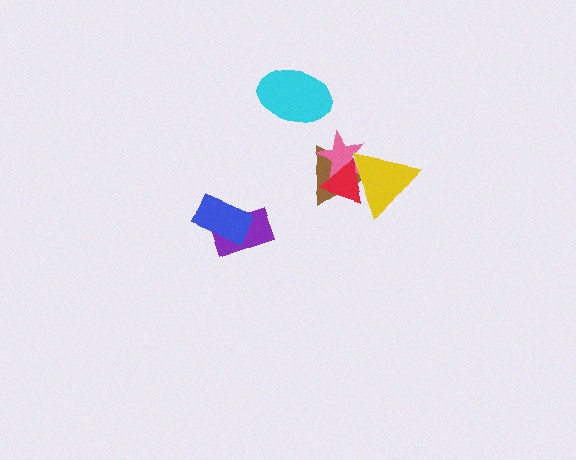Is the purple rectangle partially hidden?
Yes, it is partially covered by another shape.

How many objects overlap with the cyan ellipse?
0 objects overlap with the cyan ellipse.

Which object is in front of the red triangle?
The yellow triangle is in front of the red triangle.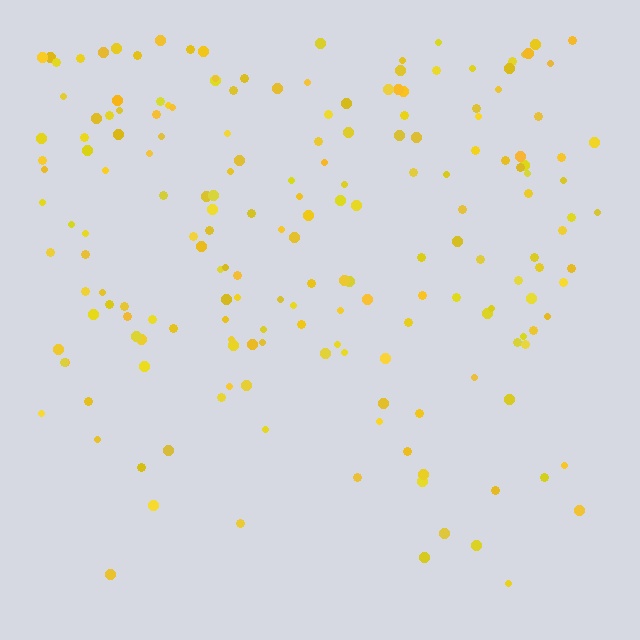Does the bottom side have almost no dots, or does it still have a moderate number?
Still a moderate number, just noticeably fewer than the top.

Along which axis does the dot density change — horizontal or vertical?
Vertical.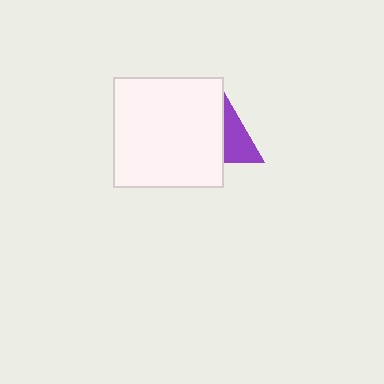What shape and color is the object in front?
The object in front is a white square.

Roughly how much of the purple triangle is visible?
A small part of it is visible (roughly 37%).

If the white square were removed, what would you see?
You would see the complete purple triangle.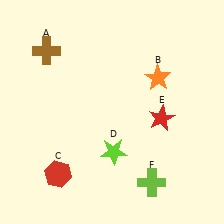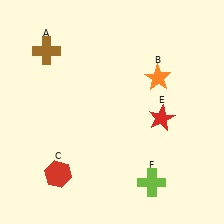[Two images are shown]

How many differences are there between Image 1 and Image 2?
There is 1 difference between the two images.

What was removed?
The lime star (D) was removed in Image 2.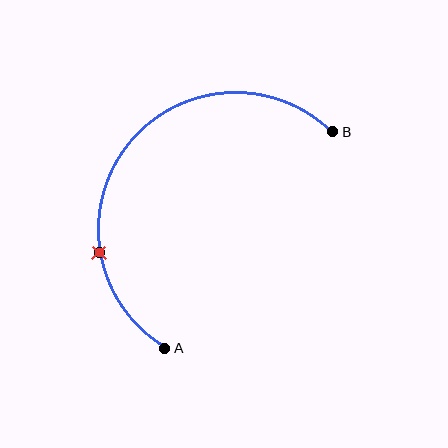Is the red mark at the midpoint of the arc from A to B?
No. The red mark lies on the arc but is closer to endpoint A. The arc midpoint would be at the point on the curve equidistant along the arc from both A and B.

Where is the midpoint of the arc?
The arc midpoint is the point on the curve farthest from the straight line joining A and B. It sits above and to the left of that line.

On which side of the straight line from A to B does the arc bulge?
The arc bulges above and to the left of the straight line connecting A and B.